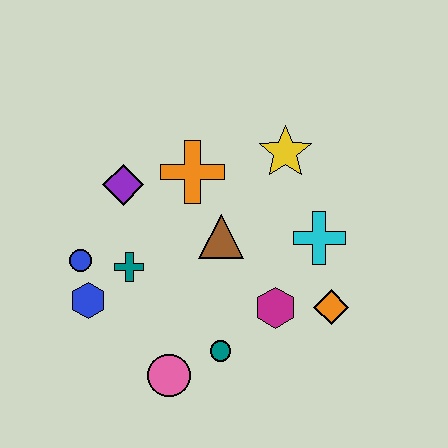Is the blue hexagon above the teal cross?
No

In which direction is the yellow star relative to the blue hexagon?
The yellow star is to the right of the blue hexagon.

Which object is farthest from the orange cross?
The pink circle is farthest from the orange cross.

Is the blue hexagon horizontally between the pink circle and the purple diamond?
No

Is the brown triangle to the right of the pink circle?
Yes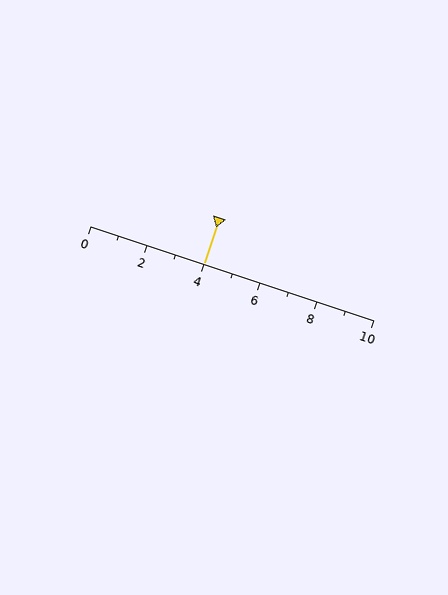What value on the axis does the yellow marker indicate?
The marker indicates approximately 4.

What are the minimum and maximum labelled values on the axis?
The axis runs from 0 to 10.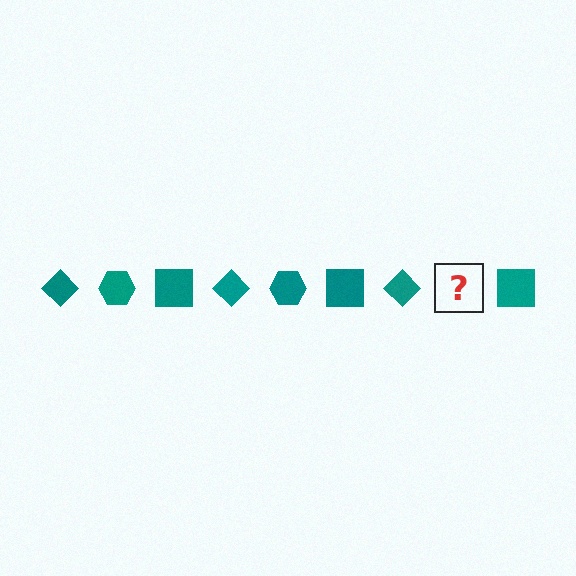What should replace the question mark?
The question mark should be replaced with a teal hexagon.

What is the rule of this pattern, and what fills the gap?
The rule is that the pattern cycles through diamond, hexagon, square shapes in teal. The gap should be filled with a teal hexagon.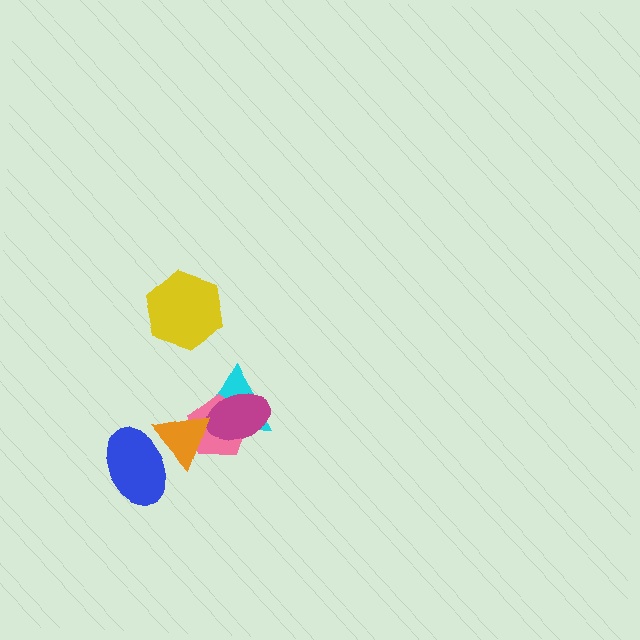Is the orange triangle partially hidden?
Yes, it is partially covered by another shape.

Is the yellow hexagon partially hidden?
No, no other shape covers it.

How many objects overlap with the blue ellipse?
1 object overlaps with the blue ellipse.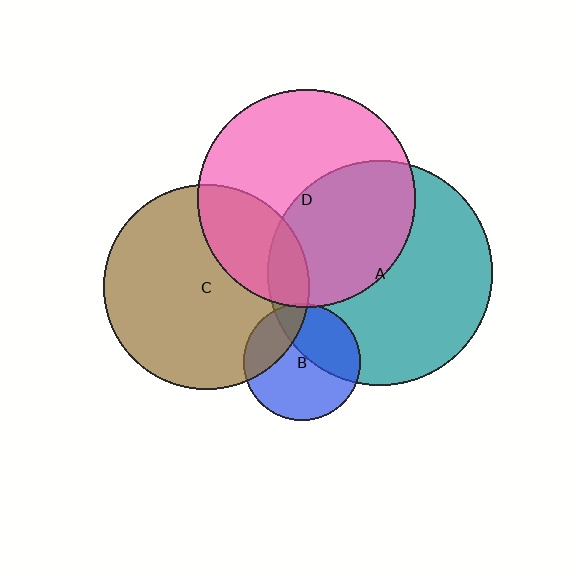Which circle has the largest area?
Circle A (teal).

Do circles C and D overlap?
Yes.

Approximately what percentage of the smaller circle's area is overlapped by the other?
Approximately 25%.